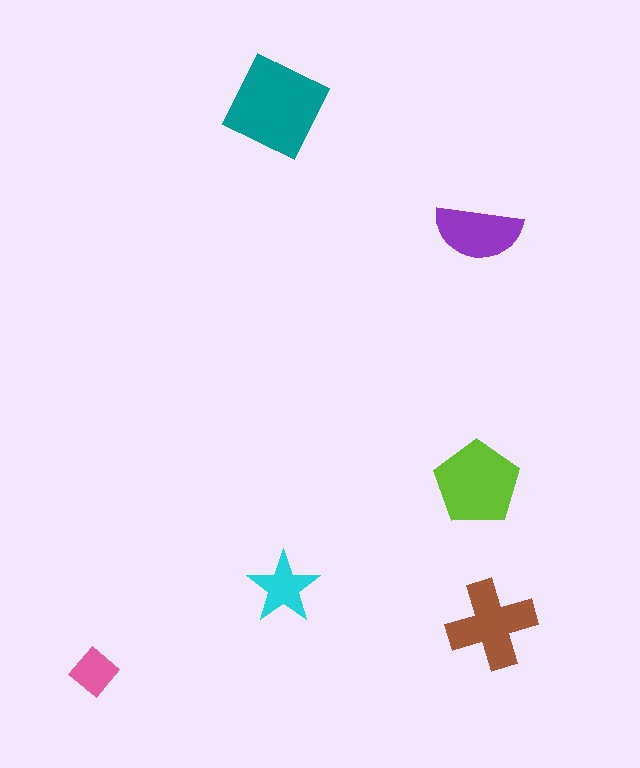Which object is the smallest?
The pink diamond.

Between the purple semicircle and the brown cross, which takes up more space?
The brown cross.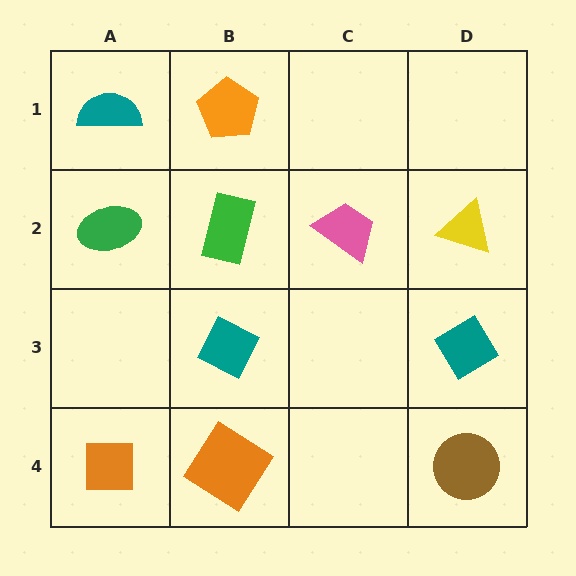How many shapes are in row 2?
4 shapes.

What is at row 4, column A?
An orange square.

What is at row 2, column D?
A yellow triangle.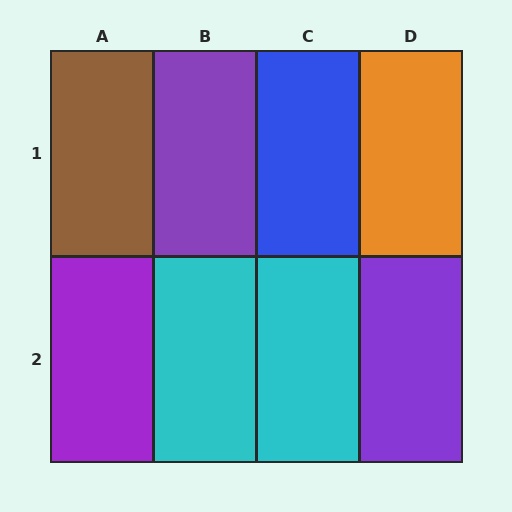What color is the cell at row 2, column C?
Cyan.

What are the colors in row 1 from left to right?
Brown, purple, blue, orange.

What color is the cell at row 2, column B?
Cyan.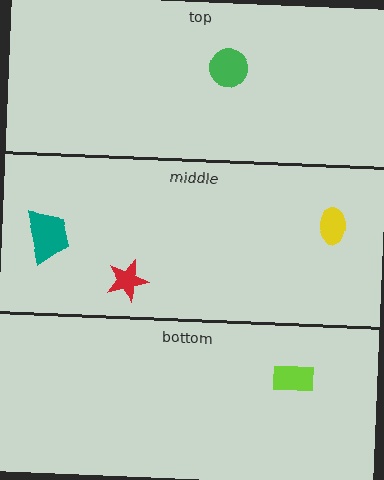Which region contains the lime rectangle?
The bottom region.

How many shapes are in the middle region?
3.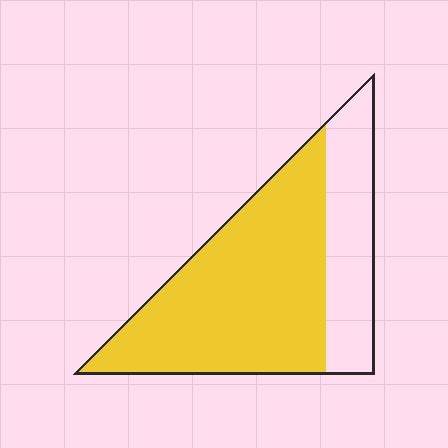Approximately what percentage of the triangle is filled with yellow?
Approximately 70%.